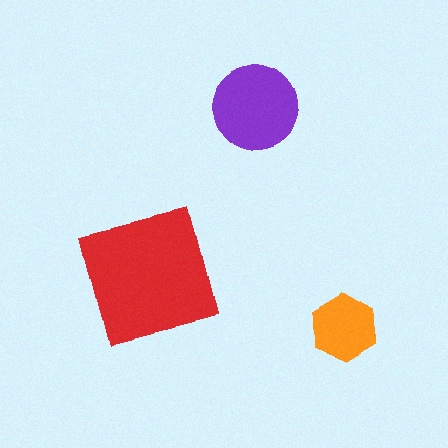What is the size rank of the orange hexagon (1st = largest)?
3rd.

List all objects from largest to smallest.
The red square, the purple circle, the orange hexagon.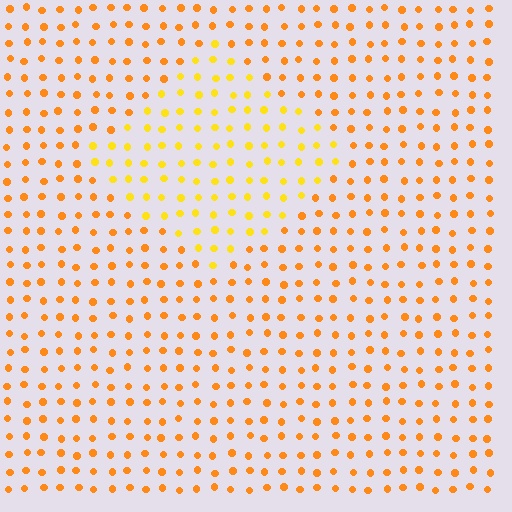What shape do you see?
I see a diamond.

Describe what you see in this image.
The image is filled with small orange elements in a uniform arrangement. A diamond-shaped region is visible where the elements are tinted to a slightly different hue, forming a subtle color boundary.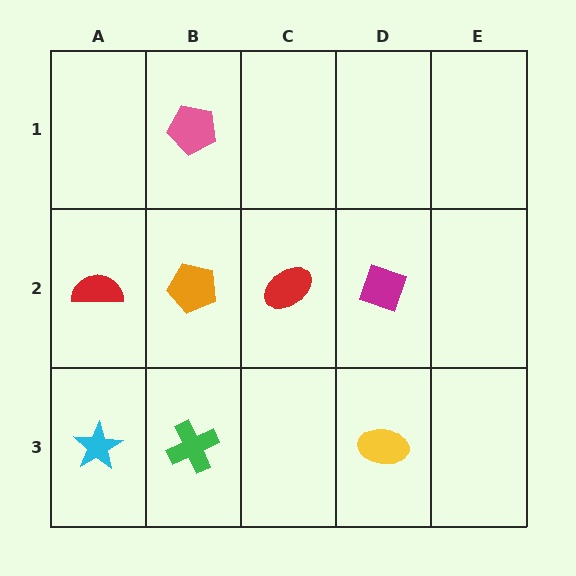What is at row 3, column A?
A cyan star.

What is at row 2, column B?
An orange pentagon.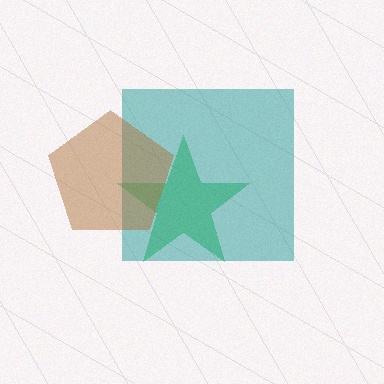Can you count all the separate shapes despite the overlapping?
Yes, there are 3 separate shapes.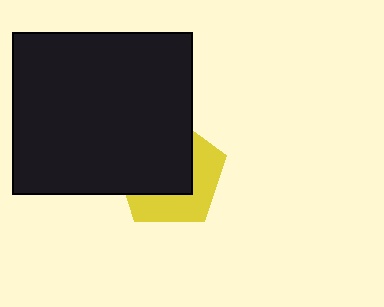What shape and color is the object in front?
The object in front is a black rectangle.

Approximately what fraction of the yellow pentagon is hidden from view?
Roughly 58% of the yellow pentagon is hidden behind the black rectangle.